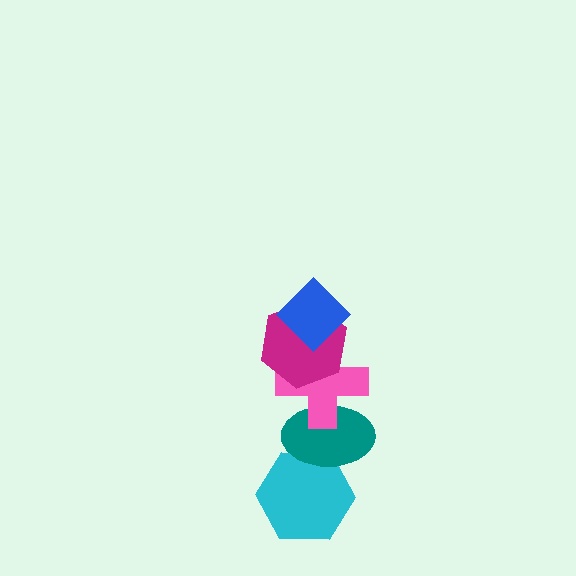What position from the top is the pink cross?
The pink cross is 3rd from the top.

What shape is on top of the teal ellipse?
The pink cross is on top of the teal ellipse.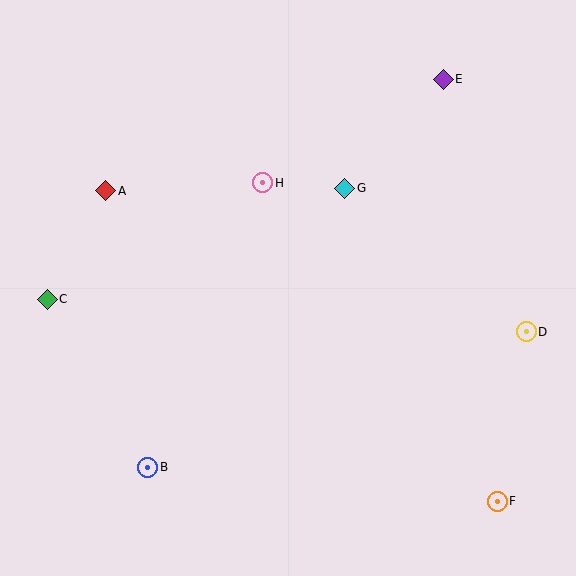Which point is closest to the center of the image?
Point H at (263, 183) is closest to the center.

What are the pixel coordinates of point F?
Point F is at (497, 501).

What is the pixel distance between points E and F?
The distance between E and F is 426 pixels.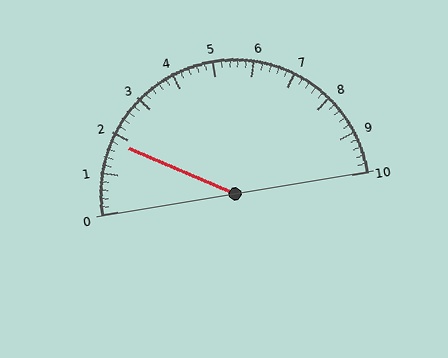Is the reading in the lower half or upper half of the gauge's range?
The reading is in the lower half of the range (0 to 10).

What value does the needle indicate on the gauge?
The needle indicates approximately 1.8.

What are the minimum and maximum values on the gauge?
The gauge ranges from 0 to 10.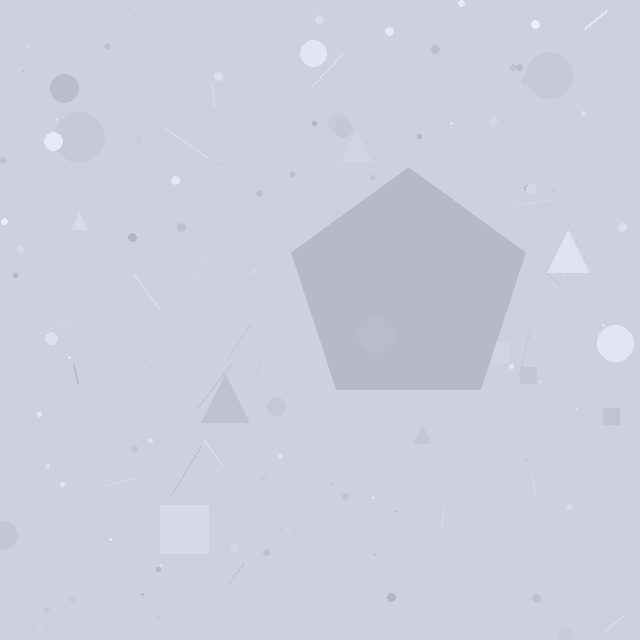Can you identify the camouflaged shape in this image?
The camouflaged shape is a pentagon.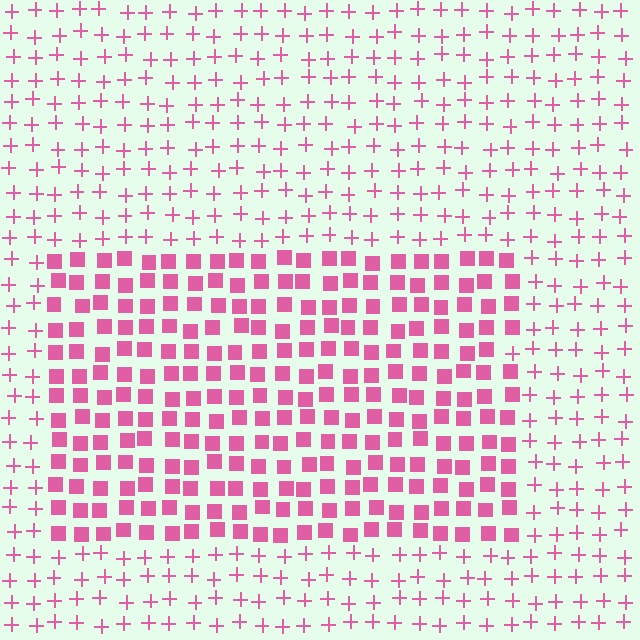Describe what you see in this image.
The image is filled with small pink elements arranged in a uniform grid. A rectangle-shaped region contains squares, while the surrounding area contains plus signs. The boundary is defined purely by the change in element shape.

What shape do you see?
I see a rectangle.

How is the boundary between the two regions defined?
The boundary is defined by a change in element shape: squares inside vs. plus signs outside. All elements share the same color and spacing.